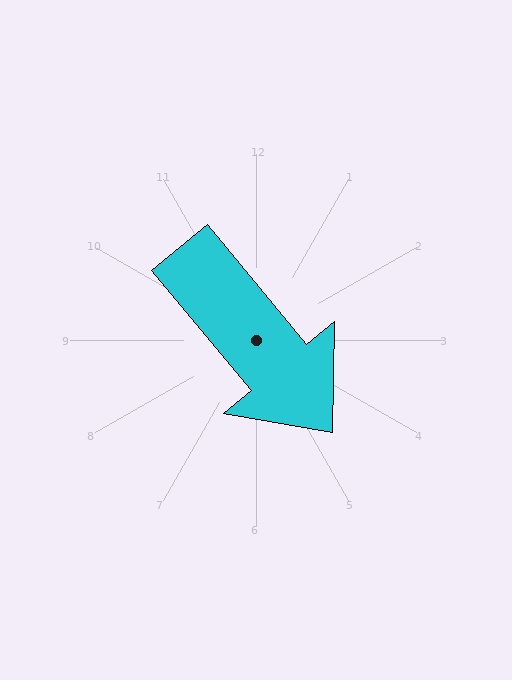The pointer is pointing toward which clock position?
Roughly 5 o'clock.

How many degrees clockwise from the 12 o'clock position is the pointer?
Approximately 140 degrees.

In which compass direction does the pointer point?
Southeast.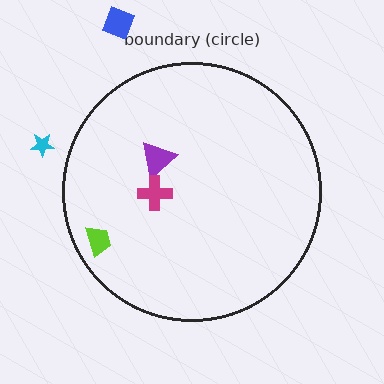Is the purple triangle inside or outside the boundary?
Inside.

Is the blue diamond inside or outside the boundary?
Outside.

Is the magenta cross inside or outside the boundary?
Inside.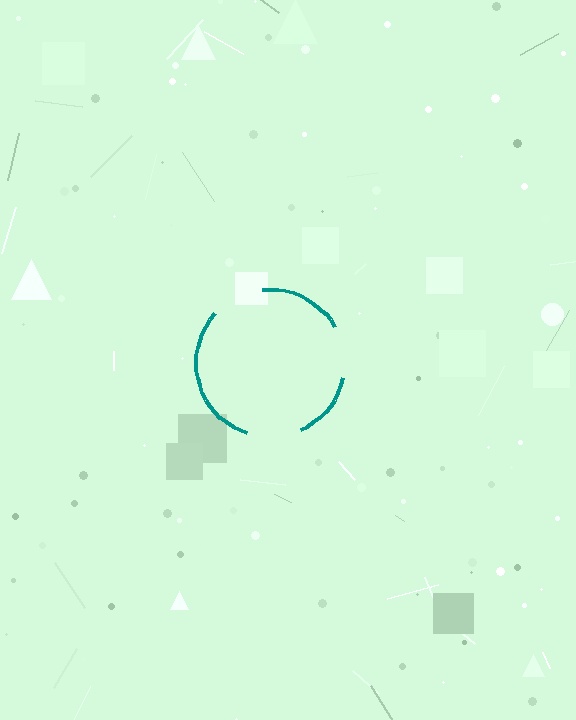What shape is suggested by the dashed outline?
The dashed outline suggests a circle.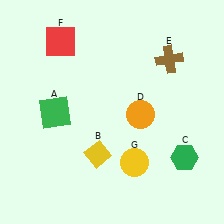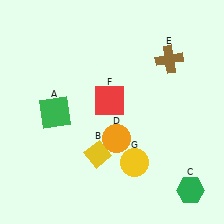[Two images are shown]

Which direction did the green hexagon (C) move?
The green hexagon (C) moved down.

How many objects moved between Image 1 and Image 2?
3 objects moved between the two images.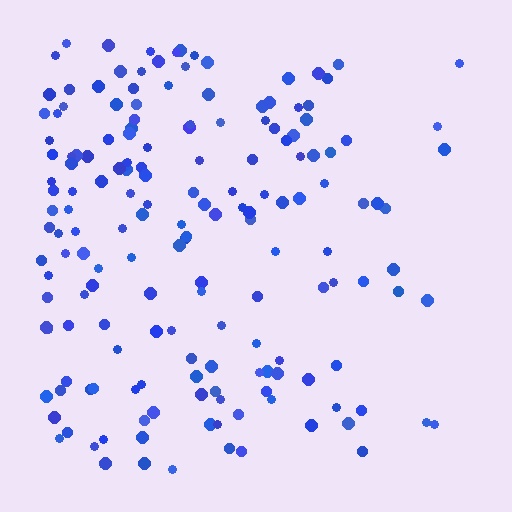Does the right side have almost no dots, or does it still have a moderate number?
Still a moderate number, just noticeably fewer than the left.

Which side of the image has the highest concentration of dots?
The left.